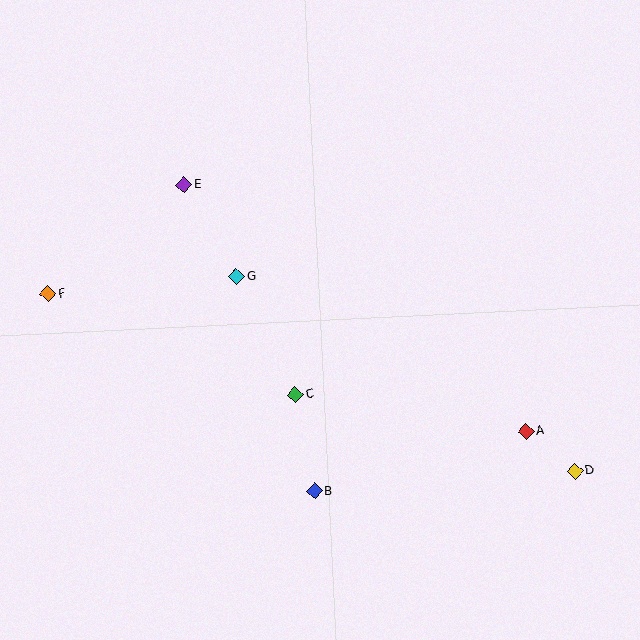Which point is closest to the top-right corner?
Point A is closest to the top-right corner.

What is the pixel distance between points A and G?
The distance between A and G is 328 pixels.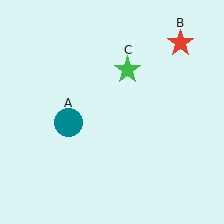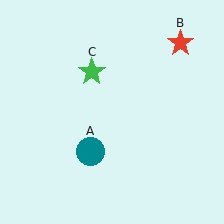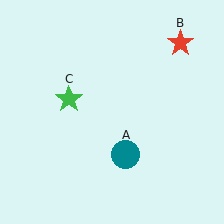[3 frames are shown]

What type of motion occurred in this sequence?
The teal circle (object A), green star (object C) rotated counterclockwise around the center of the scene.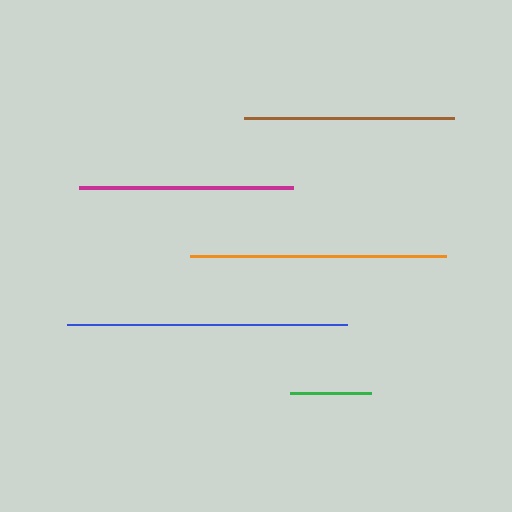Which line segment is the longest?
The blue line is the longest at approximately 280 pixels.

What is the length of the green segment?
The green segment is approximately 81 pixels long.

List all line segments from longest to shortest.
From longest to shortest: blue, orange, magenta, brown, green.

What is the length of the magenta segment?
The magenta segment is approximately 214 pixels long.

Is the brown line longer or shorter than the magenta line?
The magenta line is longer than the brown line.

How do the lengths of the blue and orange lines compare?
The blue and orange lines are approximately the same length.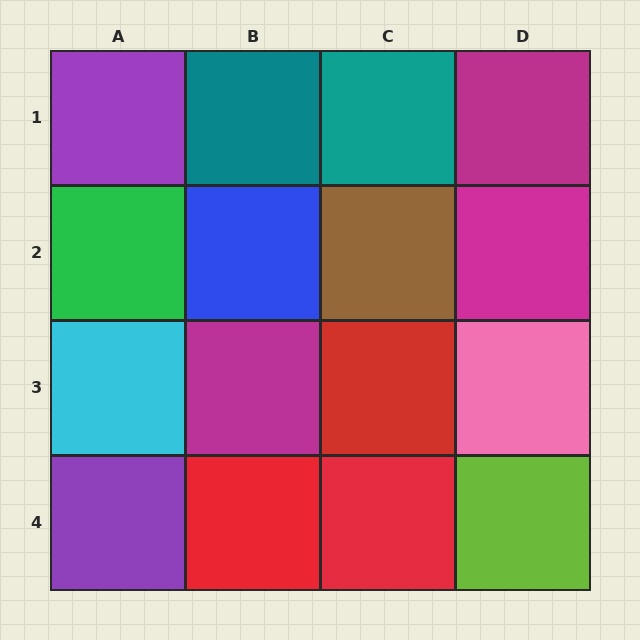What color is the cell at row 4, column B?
Red.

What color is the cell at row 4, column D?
Lime.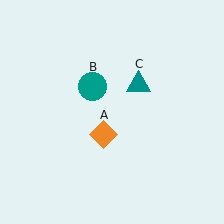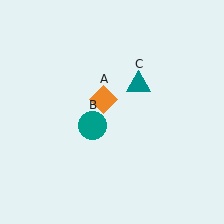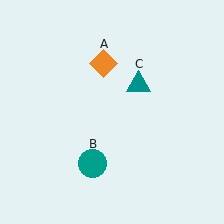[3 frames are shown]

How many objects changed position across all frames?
2 objects changed position: orange diamond (object A), teal circle (object B).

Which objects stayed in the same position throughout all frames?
Teal triangle (object C) remained stationary.